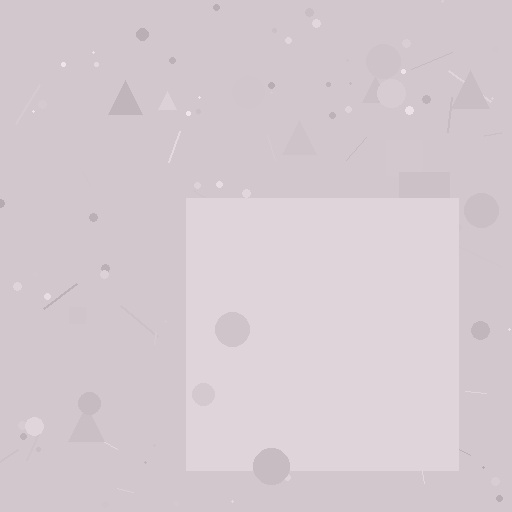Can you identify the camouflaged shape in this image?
The camouflaged shape is a square.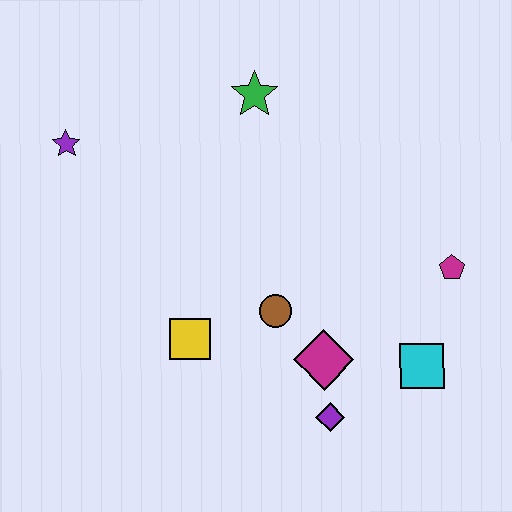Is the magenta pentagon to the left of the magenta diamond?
No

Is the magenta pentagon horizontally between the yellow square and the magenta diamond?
No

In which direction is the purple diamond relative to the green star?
The purple diamond is below the green star.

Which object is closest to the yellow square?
The brown circle is closest to the yellow square.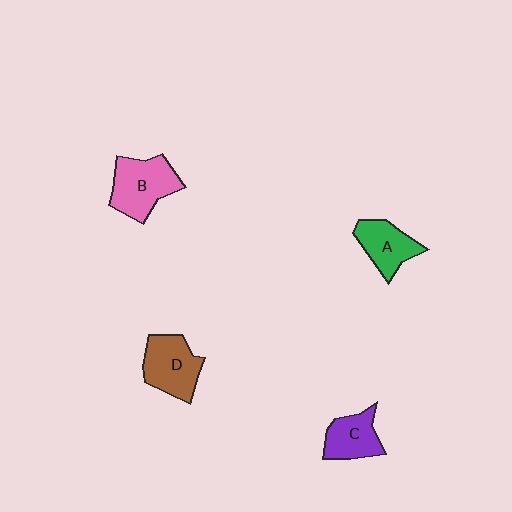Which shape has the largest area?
Shape B (pink).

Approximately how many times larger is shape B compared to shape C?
Approximately 1.4 times.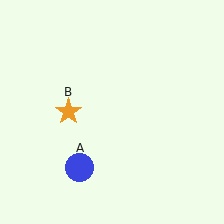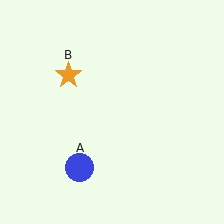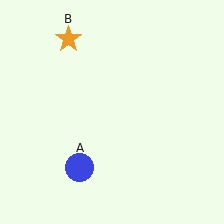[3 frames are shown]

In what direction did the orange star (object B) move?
The orange star (object B) moved up.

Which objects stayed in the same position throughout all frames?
Blue circle (object A) remained stationary.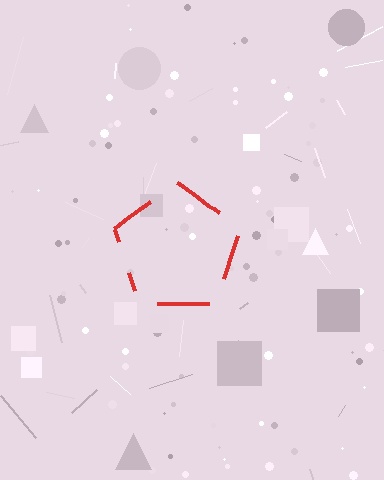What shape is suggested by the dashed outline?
The dashed outline suggests a pentagon.